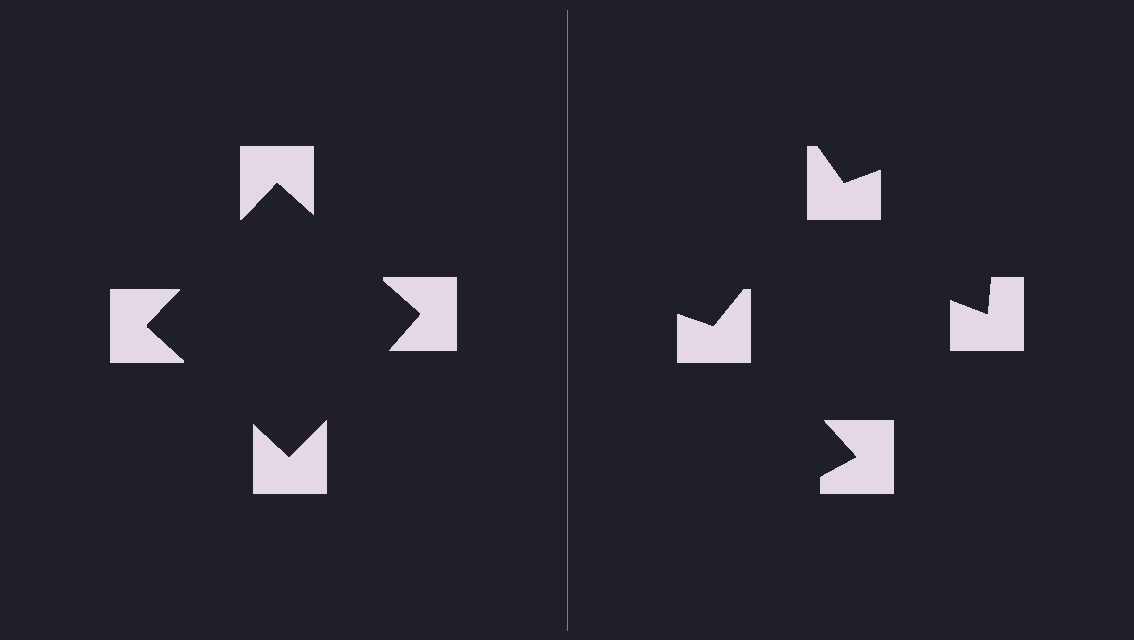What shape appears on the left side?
An illusory square.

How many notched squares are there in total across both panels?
8 — 4 on each side.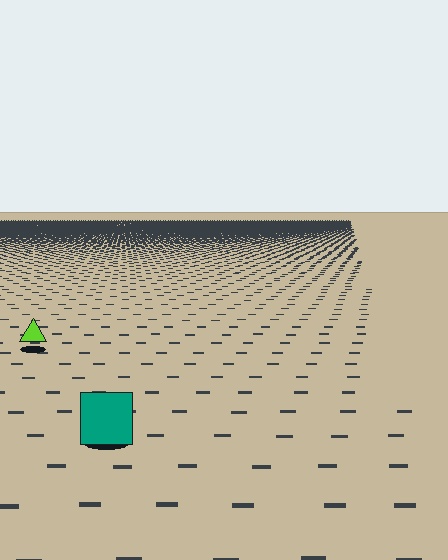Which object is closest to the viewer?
The teal square is closest. The texture marks near it are larger and more spread out.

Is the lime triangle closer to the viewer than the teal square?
No. The teal square is closer — you can tell from the texture gradient: the ground texture is coarser near it.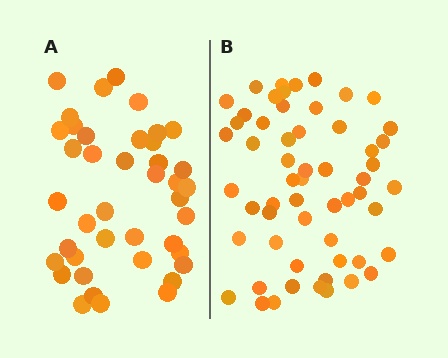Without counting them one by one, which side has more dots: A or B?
Region B (the right region) has more dots.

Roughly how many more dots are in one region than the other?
Region B has approximately 15 more dots than region A.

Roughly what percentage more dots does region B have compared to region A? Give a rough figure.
About 40% more.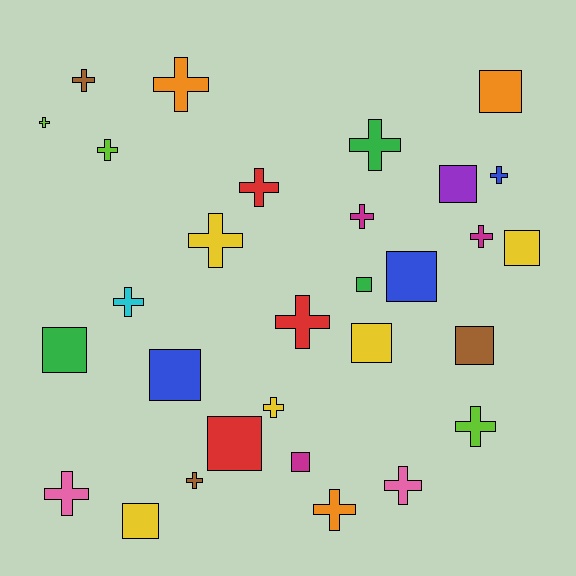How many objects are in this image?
There are 30 objects.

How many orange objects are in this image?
There are 3 orange objects.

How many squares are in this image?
There are 12 squares.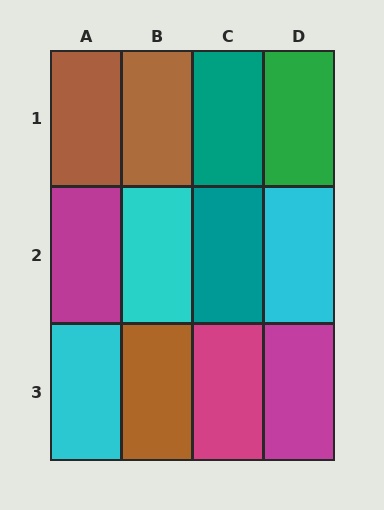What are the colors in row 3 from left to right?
Cyan, brown, magenta, magenta.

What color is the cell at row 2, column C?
Teal.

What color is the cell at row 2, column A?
Magenta.